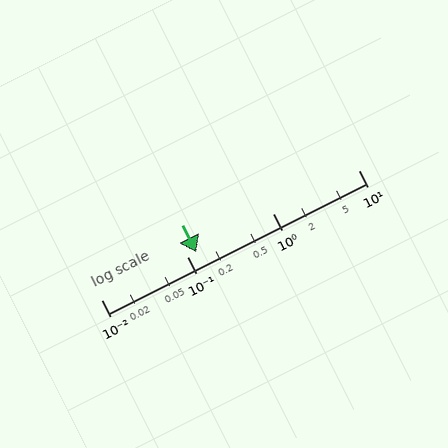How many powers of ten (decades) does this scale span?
The scale spans 3 decades, from 0.01 to 10.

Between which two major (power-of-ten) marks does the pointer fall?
The pointer is between 0.1 and 1.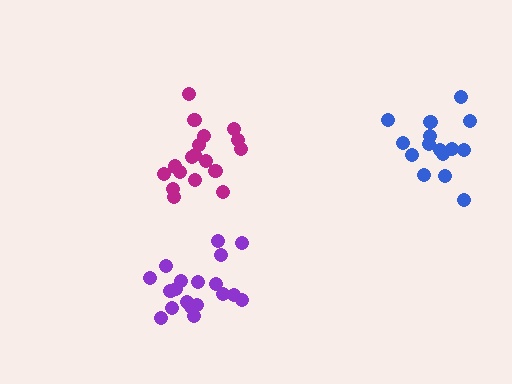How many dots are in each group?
Group 1: 20 dots, Group 2: 15 dots, Group 3: 18 dots (53 total).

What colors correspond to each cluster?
The clusters are colored: purple, blue, magenta.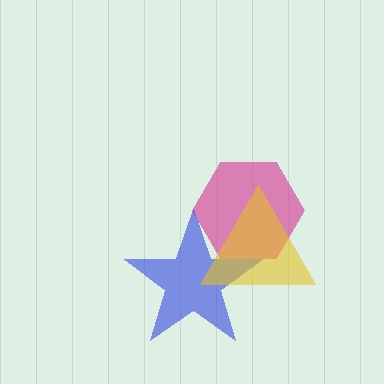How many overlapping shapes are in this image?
There are 3 overlapping shapes in the image.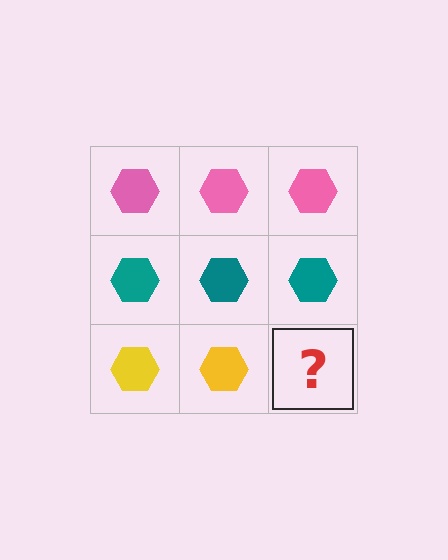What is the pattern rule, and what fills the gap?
The rule is that each row has a consistent color. The gap should be filled with a yellow hexagon.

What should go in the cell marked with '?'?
The missing cell should contain a yellow hexagon.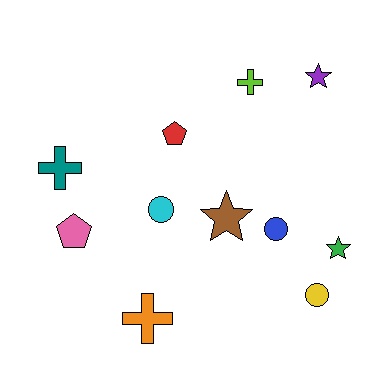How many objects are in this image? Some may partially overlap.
There are 11 objects.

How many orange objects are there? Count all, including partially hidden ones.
There is 1 orange object.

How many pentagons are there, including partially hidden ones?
There are 2 pentagons.